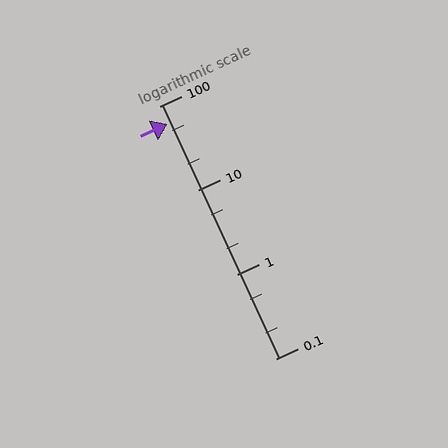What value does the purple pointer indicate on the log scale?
The pointer indicates approximately 61.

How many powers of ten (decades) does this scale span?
The scale spans 3 decades, from 0.1 to 100.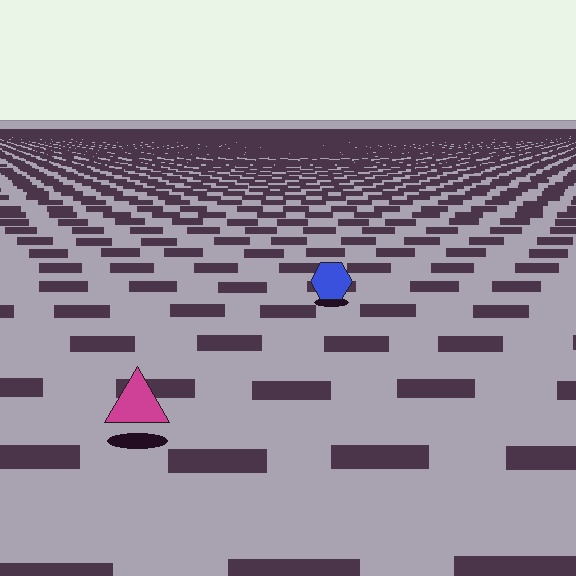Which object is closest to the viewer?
The magenta triangle is closest. The texture marks near it are larger and more spread out.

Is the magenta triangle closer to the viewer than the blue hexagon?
Yes. The magenta triangle is closer — you can tell from the texture gradient: the ground texture is coarser near it.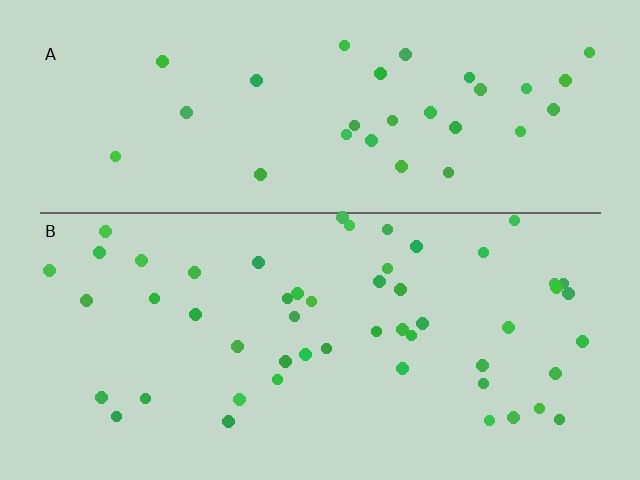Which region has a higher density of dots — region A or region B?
B (the bottom).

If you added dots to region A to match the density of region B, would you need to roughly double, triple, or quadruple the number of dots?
Approximately double.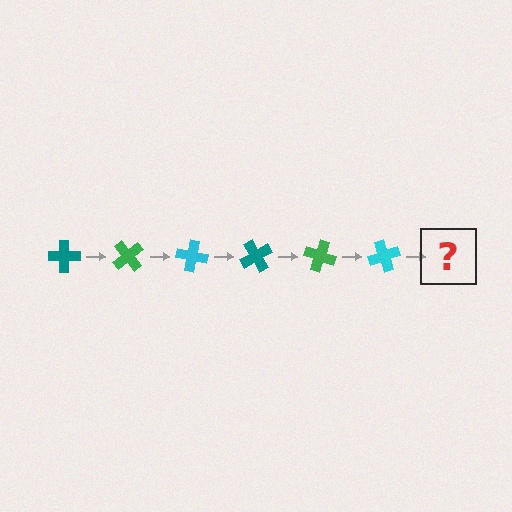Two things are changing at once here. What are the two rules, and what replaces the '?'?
The two rules are that it rotates 50 degrees each step and the color cycles through teal, green, and cyan. The '?' should be a teal cross, rotated 300 degrees from the start.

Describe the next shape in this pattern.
It should be a teal cross, rotated 300 degrees from the start.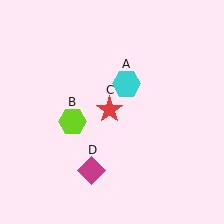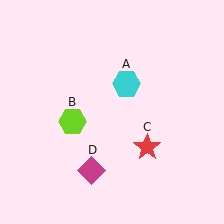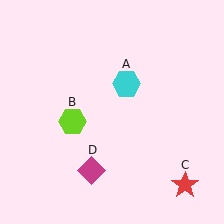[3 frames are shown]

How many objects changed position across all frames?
1 object changed position: red star (object C).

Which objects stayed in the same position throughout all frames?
Cyan hexagon (object A) and lime hexagon (object B) and magenta diamond (object D) remained stationary.